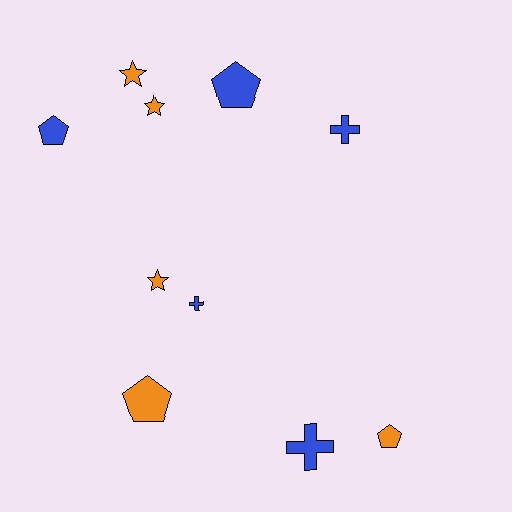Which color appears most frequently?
Blue, with 5 objects.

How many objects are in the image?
There are 10 objects.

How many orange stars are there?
There are 3 orange stars.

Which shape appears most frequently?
Pentagon, with 4 objects.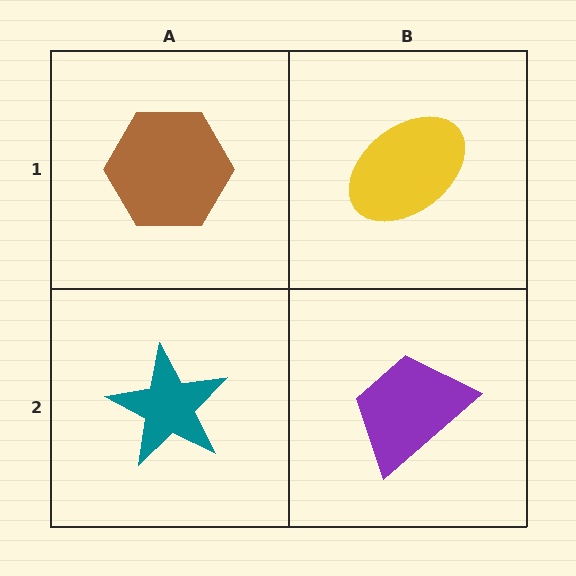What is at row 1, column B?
A yellow ellipse.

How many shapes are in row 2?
2 shapes.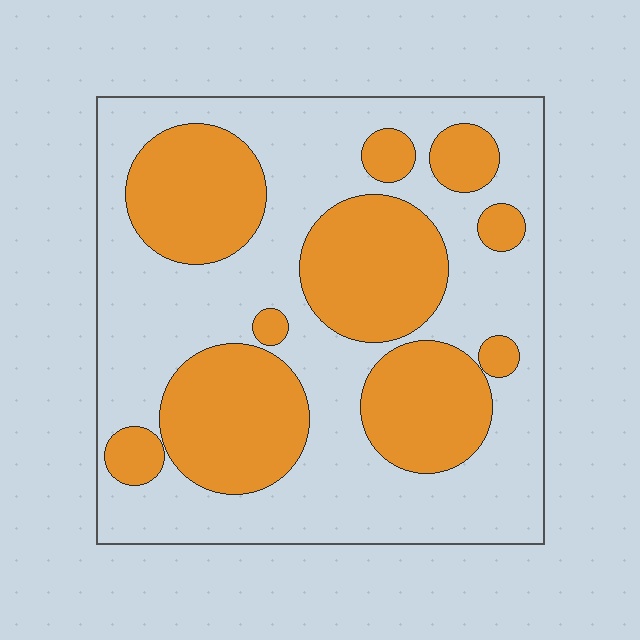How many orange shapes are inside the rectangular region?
10.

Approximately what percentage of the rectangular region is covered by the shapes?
Approximately 40%.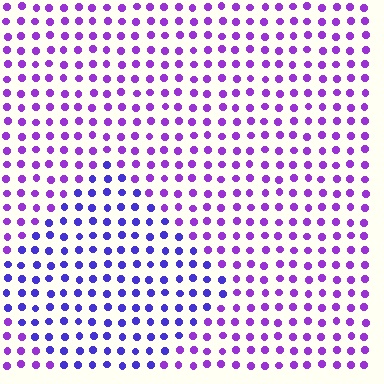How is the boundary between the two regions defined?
The boundary is defined purely by a slight shift in hue (about 33 degrees). Spacing, size, and orientation are identical on both sides.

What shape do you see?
I see a diamond.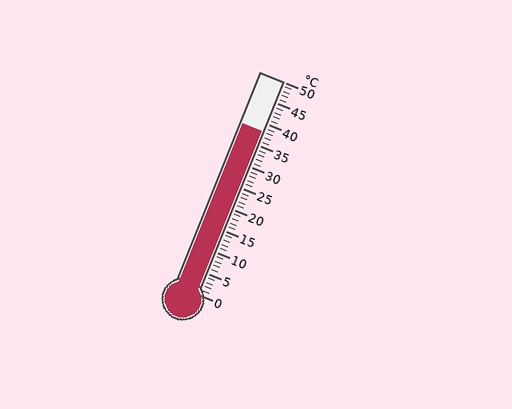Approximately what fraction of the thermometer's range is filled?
The thermometer is filled to approximately 75% of its range.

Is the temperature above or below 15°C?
The temperature is above 15°C.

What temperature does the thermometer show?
The thermometer shows approximately 38°C.